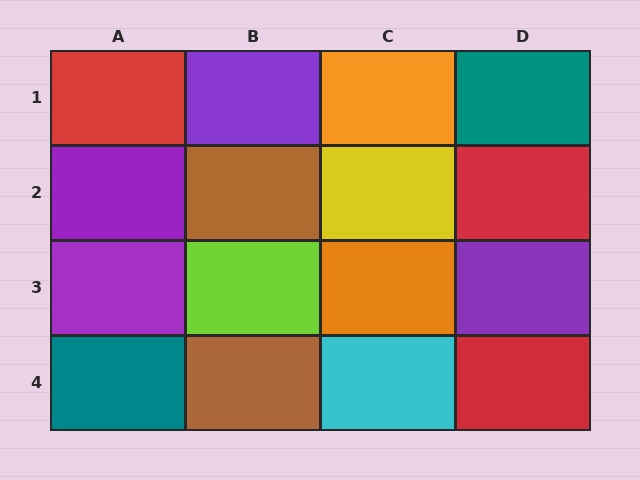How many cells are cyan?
1 cell is cyan.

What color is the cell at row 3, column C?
Orange.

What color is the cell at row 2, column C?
Yellow.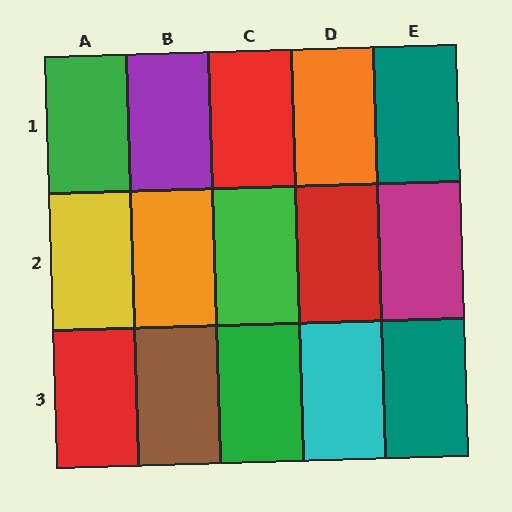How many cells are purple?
1 cell is purple.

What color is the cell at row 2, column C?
Green.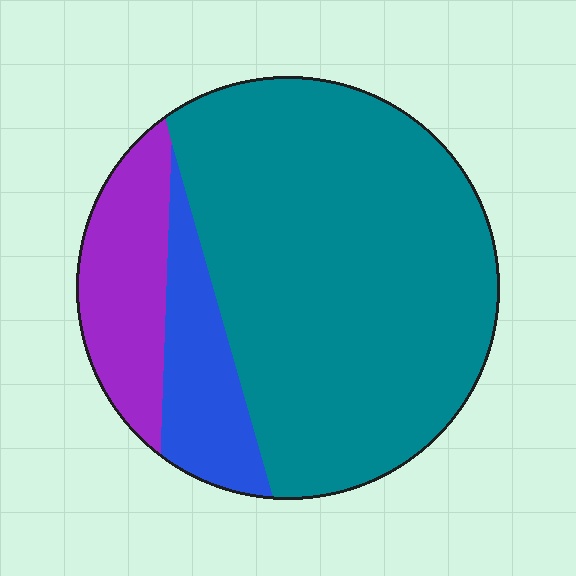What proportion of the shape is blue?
Blue takes up less than a sixth of the shape.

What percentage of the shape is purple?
Purple covers around 15% of the shape.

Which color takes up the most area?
Teal, at roughly 70%.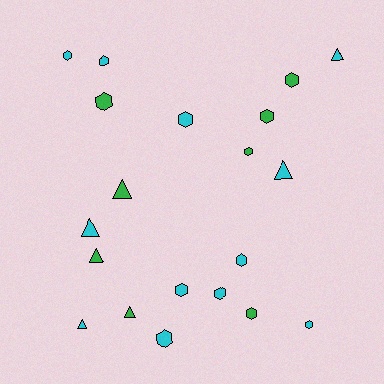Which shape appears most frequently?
Hexagon, with 13 objects.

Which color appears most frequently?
Cyan, with 12 objects.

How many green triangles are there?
There are 3 green triangles.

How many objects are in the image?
There are 20 objects.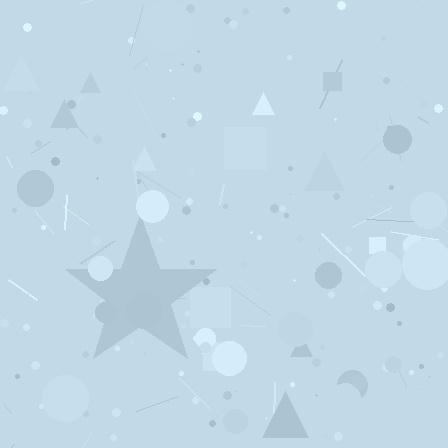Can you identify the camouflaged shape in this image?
The camouflaged shape is a star.